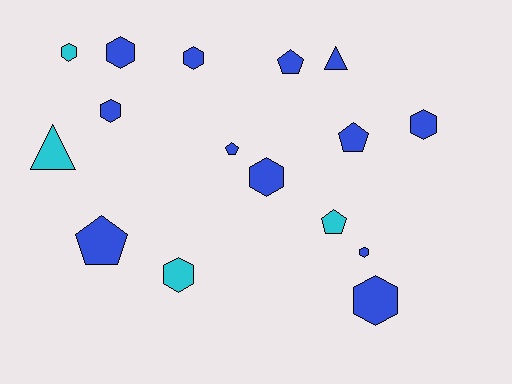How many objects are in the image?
There are 16 objects.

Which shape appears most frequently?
Hexagon, with 9 objects.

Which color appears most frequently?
Blue, with 12 objects.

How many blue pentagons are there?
There are 4 blue pentagons.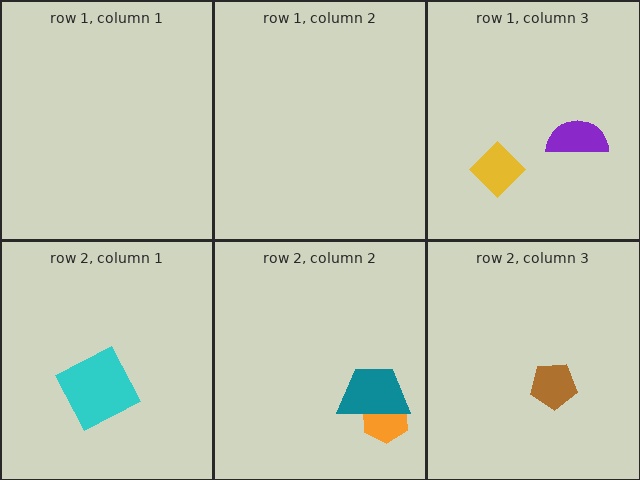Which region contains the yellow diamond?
The row 1, column 3 region.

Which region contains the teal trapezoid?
The row 2, column 2 region.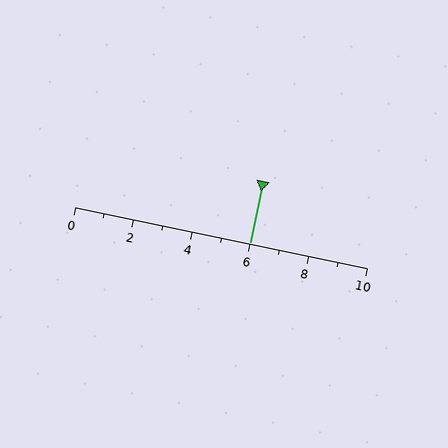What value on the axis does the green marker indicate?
The marker indicates approximately 6.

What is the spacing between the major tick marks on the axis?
The major ticks are spaced 2 apart.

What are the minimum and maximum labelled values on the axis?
The axis runs from 0 to 10.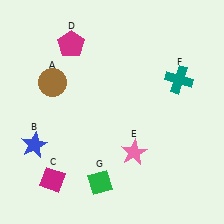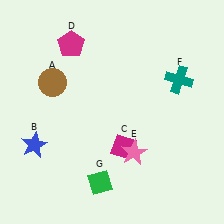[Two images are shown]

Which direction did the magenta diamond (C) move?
The magenta diamond (C) moved right.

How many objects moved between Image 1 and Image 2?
1 object moved between the two images.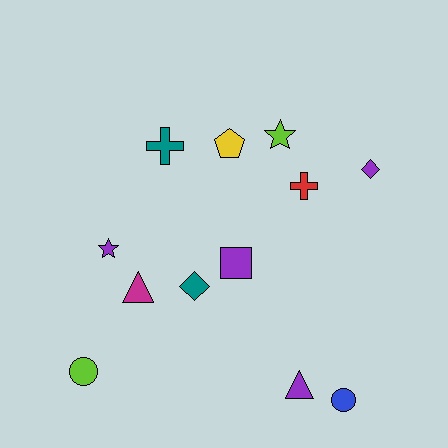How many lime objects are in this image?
There are 2 lime objects.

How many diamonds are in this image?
There are 2 diamonds.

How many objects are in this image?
There are 12 objects.